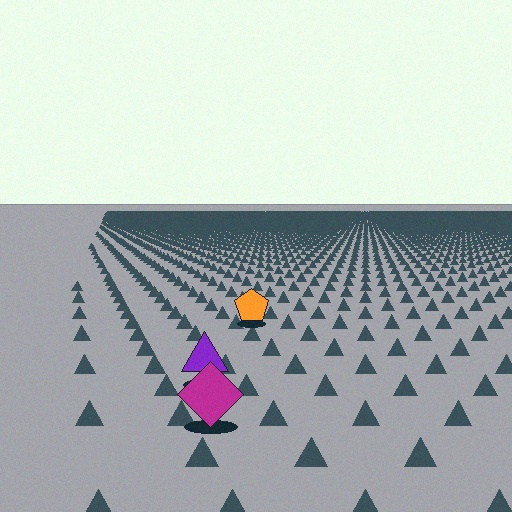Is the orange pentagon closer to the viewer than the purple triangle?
No. The purple triangle is closer — you can tell from the texture gradient: the ground texture is coarser near it.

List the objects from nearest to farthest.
From nearest to farthest: the magenta diamond, the purple triangle, the orange pentagon.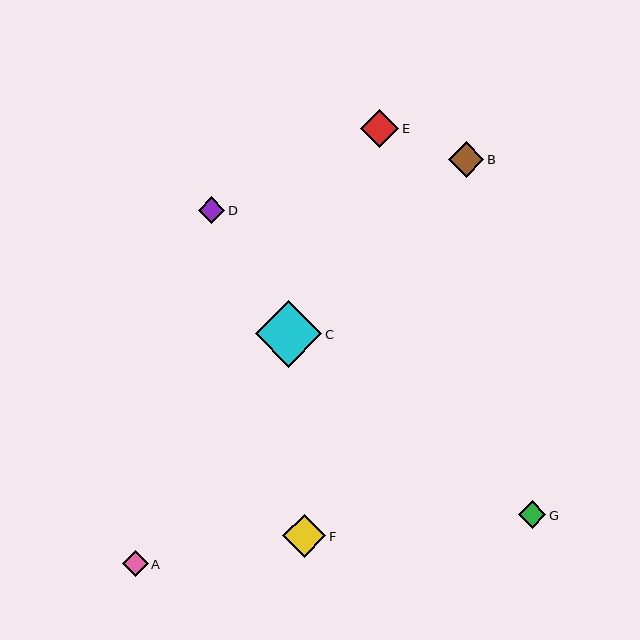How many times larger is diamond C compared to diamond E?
Diamond C is approximately 1.8 times the size of diamond E.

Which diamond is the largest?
Diamond C is the largest with a size of approximately 67 pixels.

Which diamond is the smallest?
Diamond A is the smallest with a size of approximately 26 pixels.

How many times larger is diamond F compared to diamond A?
Diamond F is approximately 1.7 times the size of diamond A.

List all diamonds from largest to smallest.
From largest to smallest: C, F, E, B, G, D, A.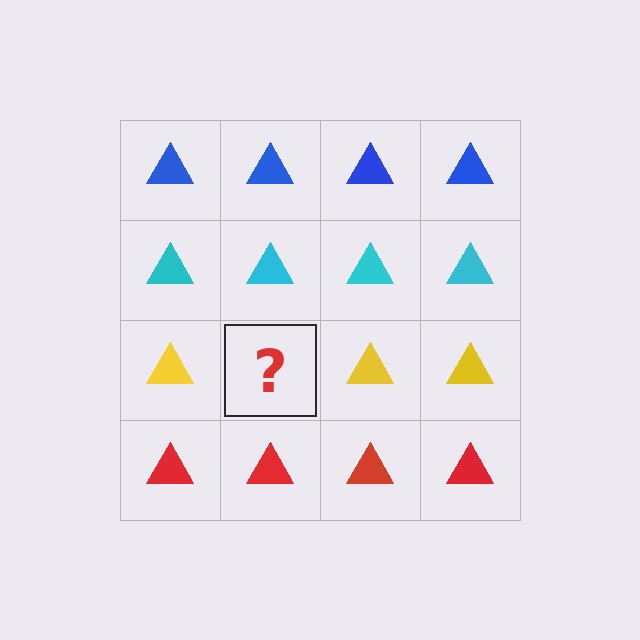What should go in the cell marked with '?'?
The missing cell should contain a yellow triangle.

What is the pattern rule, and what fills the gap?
The rule is that each row has a consistent color. The gap should be filled with a yellow triangle.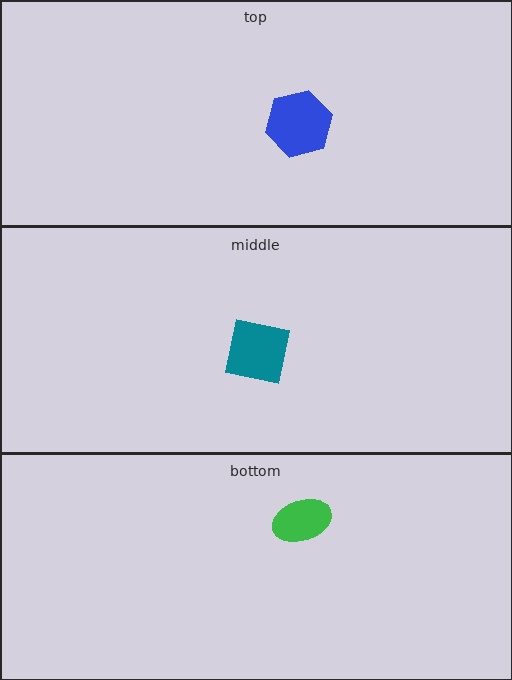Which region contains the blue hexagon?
The top region.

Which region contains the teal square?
The middle region.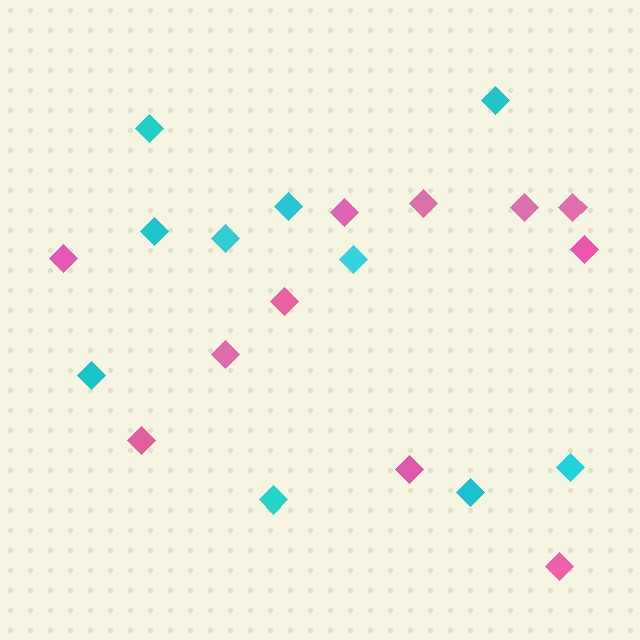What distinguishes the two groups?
There are 2 groups: one group of pink diamonds (11) and one group of cyan diamonds (10).